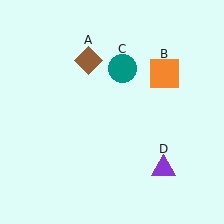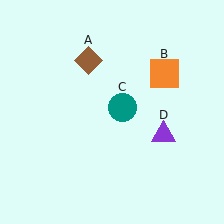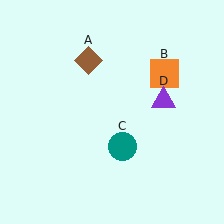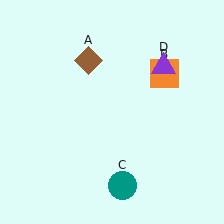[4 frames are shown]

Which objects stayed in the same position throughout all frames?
Brown diamond (object A) and orange square (object B) remained stationary.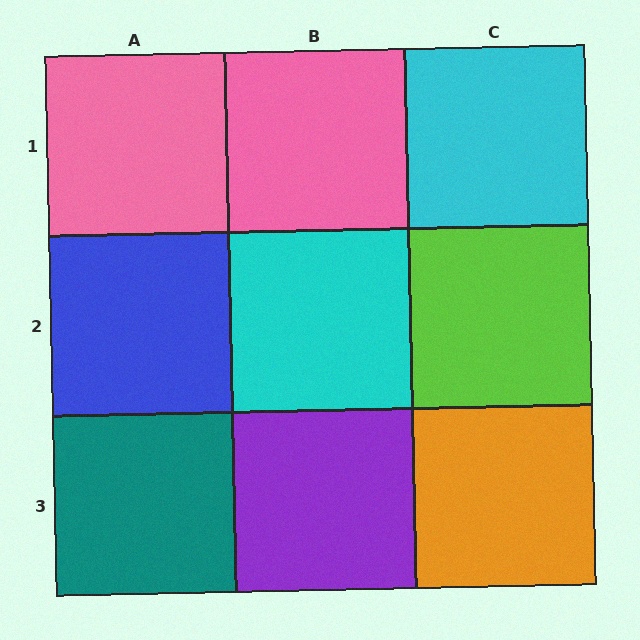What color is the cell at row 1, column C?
Cyan.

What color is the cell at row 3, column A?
Teal.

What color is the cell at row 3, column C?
Orange.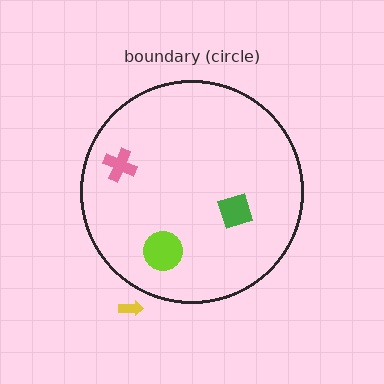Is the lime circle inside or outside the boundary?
Inside.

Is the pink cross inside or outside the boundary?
Inside.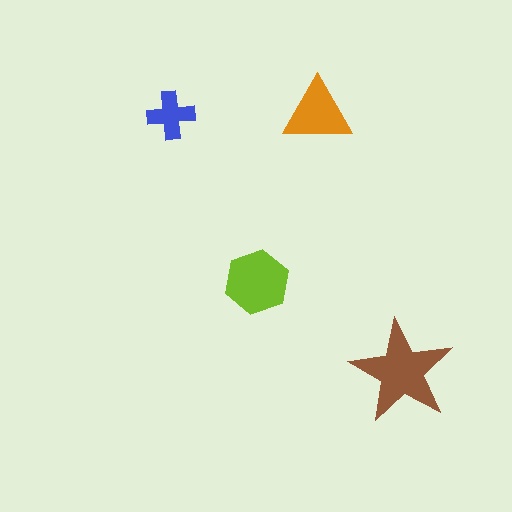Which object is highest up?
The orange triangle is topmost.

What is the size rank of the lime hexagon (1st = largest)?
2nd.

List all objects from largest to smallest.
The brown star, the lime hexagon, the orange triangle, the blue cross.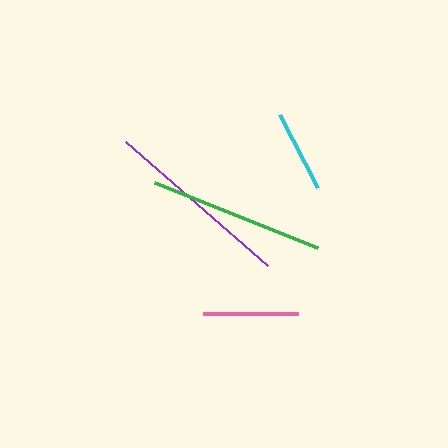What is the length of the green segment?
The green segment is approximately 175 pixels long.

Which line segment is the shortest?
The cyan line is the shortest at approximately 82 pixels.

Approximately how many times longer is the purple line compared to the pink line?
The purple line is approximately 2.0 times the length of the pink line.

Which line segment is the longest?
The purple line is the longest at approximately 188 pixels.